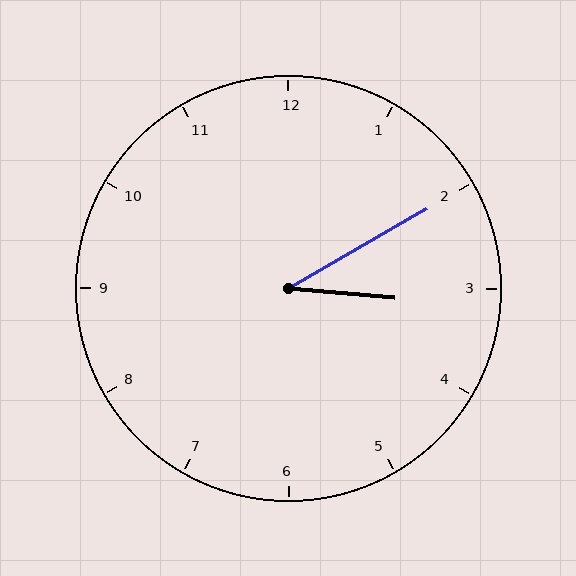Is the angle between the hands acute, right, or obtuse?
It is acute.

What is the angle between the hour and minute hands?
Approximately 35 degrees.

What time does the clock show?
3:10.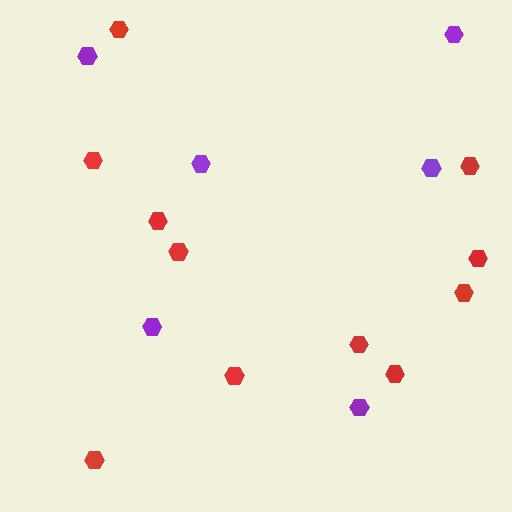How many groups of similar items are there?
There are 2 groups: one group of purple hexagons (6) and one group of red hexagons (11).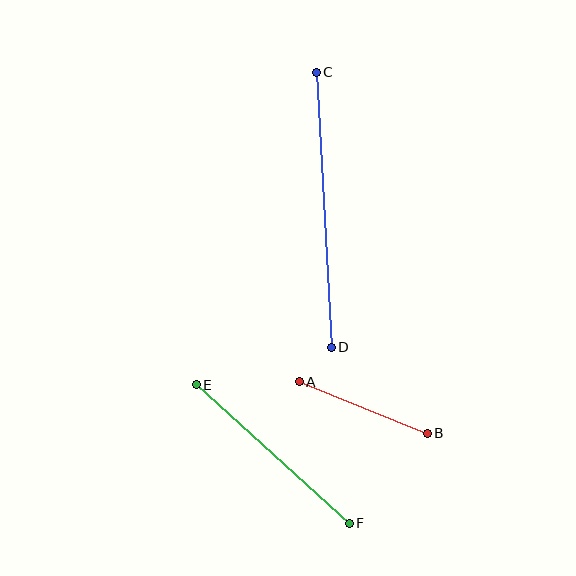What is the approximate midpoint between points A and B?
The midpoint is at approximately (363, 408) pixels.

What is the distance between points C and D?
The distance is approximately 275 pixels.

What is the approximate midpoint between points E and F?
The midpoint is at approximately (273, 454) pixels.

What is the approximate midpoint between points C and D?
The midpoint is at approximately (324, 210) pixels.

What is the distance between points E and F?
The distance is approximately 207 pixels.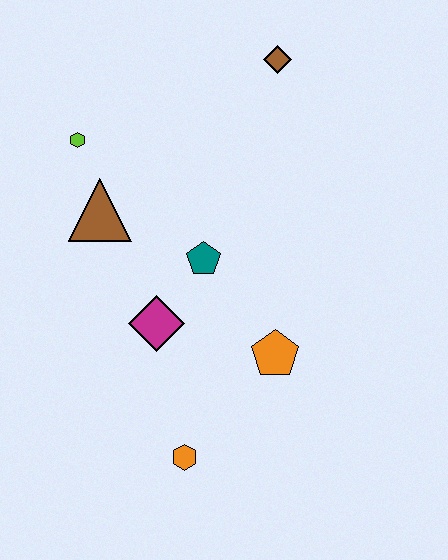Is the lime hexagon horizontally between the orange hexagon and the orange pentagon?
No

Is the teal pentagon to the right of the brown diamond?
No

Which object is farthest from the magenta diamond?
The brown diamond is farthest from the magenta diamond.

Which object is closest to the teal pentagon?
The magenta diamond is closest to the teal pentagon.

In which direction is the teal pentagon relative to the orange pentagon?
The teal pentagon is above the orange pentagon.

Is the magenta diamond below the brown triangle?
Yes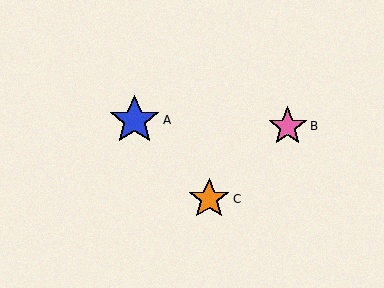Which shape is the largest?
The blue star (labeled A) is the largest.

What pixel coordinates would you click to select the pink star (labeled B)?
Click at (288, 126) to select the pink star B.